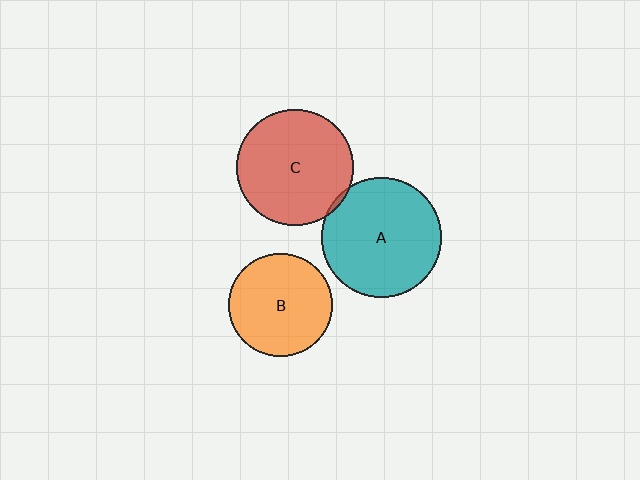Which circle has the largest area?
Circle A (teal).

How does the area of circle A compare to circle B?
Approximately 1.4 times.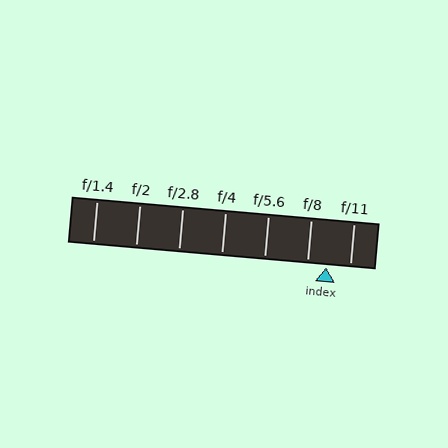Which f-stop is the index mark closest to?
The index mark is closest to f/8.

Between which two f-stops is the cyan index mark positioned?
The index mark is between f/8 and f/11.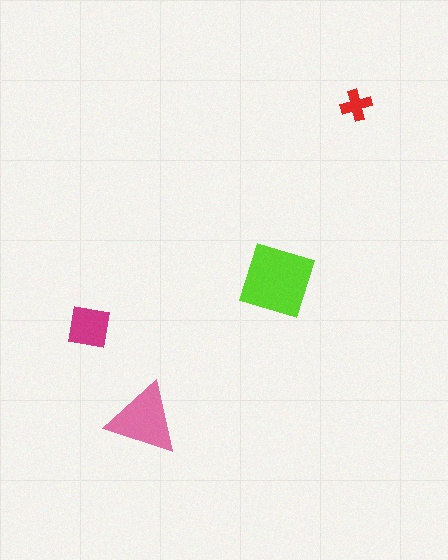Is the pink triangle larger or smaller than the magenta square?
Larger.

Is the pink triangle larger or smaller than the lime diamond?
Smaller.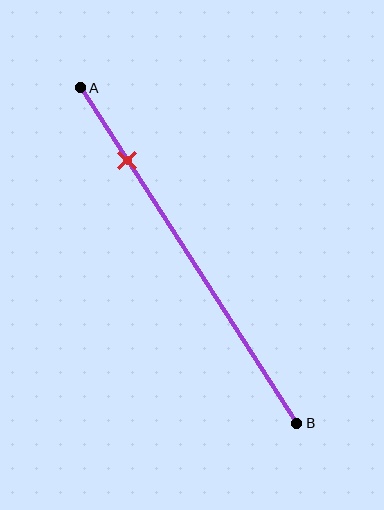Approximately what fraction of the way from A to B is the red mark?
The red mark is approximately 20% of the way from A to B.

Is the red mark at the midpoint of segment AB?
No, the mark is at about 20% from A, not at the 50% midpoint.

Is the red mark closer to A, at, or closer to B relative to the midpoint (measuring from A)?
The red mark is closer to point A than the midpoint of segment AB.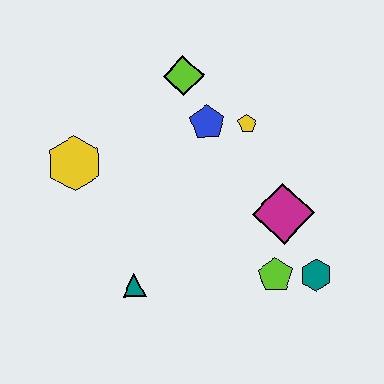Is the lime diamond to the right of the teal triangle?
Yes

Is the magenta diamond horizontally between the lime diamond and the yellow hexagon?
No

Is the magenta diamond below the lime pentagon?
No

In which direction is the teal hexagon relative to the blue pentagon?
The teal hexagon is below the blue pentagon.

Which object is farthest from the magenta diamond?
The yellow hexagon is farthest from the magenta diamond.